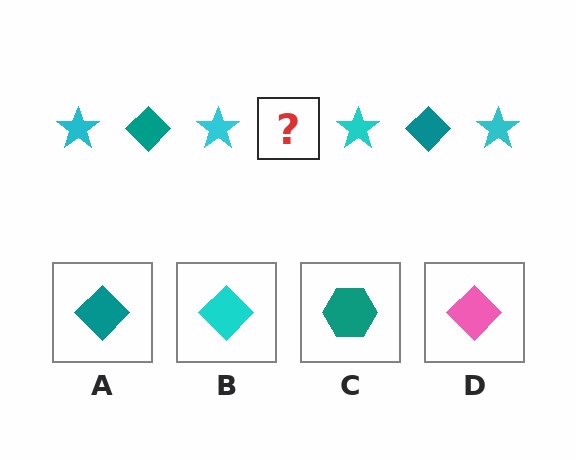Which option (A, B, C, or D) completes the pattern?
A.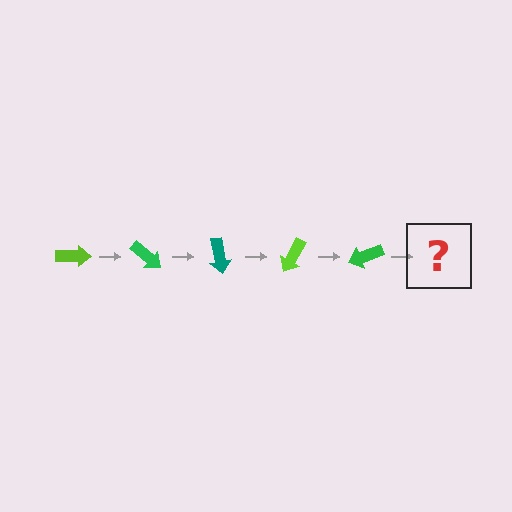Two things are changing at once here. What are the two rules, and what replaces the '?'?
The two rules are that it rotates 40 degrees each step and the color cycles through lime, green, and teal. The '?' should be a teal arrow, rotated 200 degrees from the start.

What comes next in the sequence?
The next element should be a teal arrow, rotated 200 degrees from the start.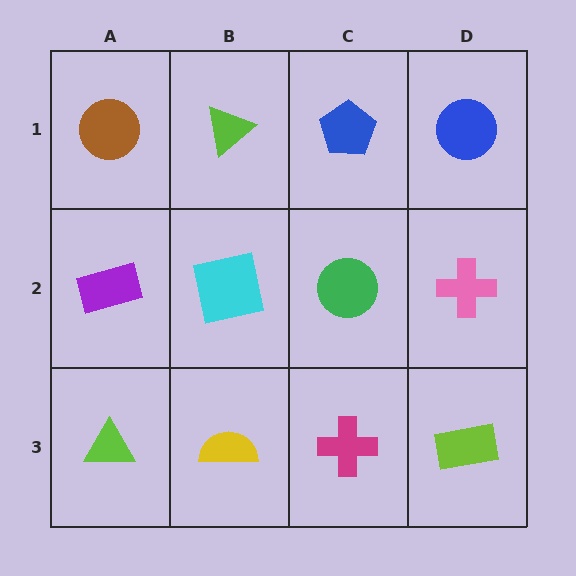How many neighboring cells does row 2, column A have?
3.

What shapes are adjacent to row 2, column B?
A lime triangle (row 1, column B), a yellow semicircle (row 3, column B), a purple rectangle (row 2, column A), a green circle (row 2, column C).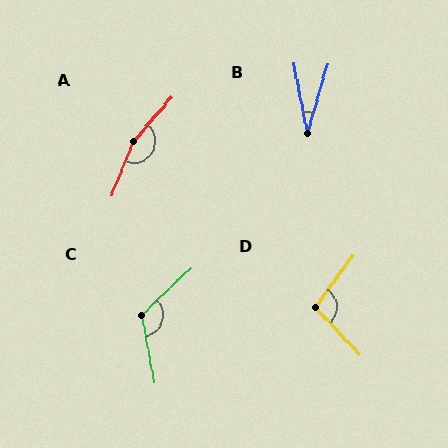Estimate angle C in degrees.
Approximately 122 degrees.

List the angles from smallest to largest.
B (28°), D (100°), C (122°), A (161°).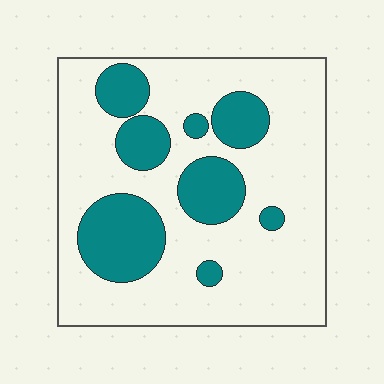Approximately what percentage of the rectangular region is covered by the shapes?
Approximately 25%.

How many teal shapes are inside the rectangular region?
8.